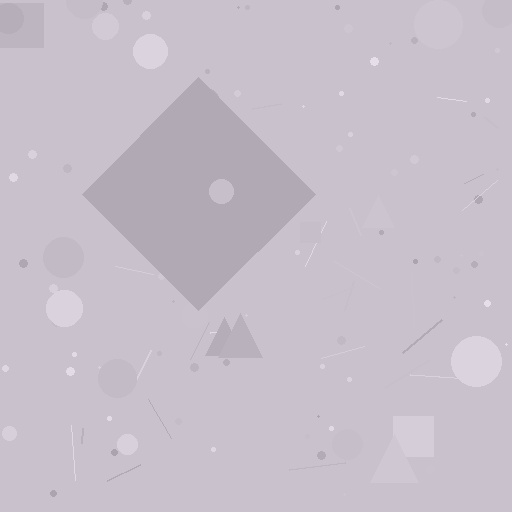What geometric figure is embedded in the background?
A diamond is embedded in the background.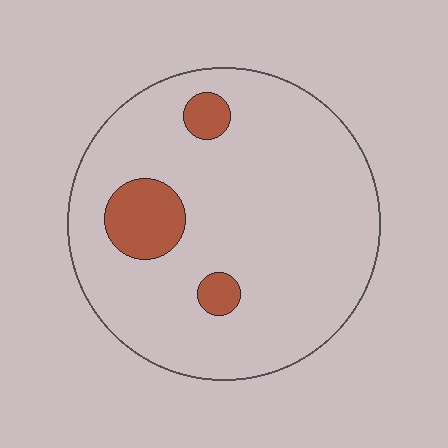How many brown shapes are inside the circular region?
3.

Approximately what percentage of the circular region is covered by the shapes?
Approximately 10%.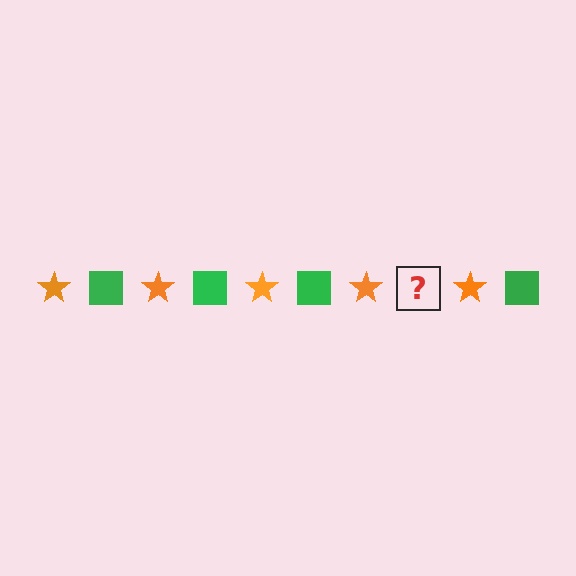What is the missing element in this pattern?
The missing element is a green square.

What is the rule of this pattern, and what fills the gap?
The rule is that the pattern alternates between orange star and green square. The gap should be filled with a green square.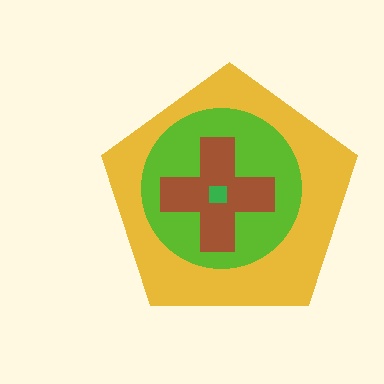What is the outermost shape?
The yellow pentagon.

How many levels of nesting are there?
4.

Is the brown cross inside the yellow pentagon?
Yes.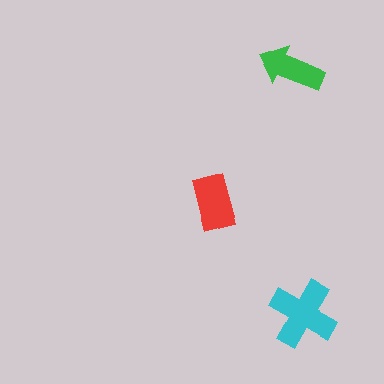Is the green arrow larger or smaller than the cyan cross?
Smaller.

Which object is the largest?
The cyan cross.